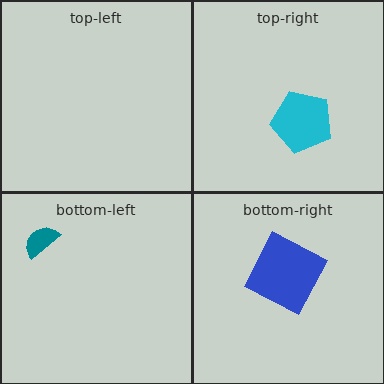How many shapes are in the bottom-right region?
1.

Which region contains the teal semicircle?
The bottom-left region.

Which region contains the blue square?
The bottom-right region.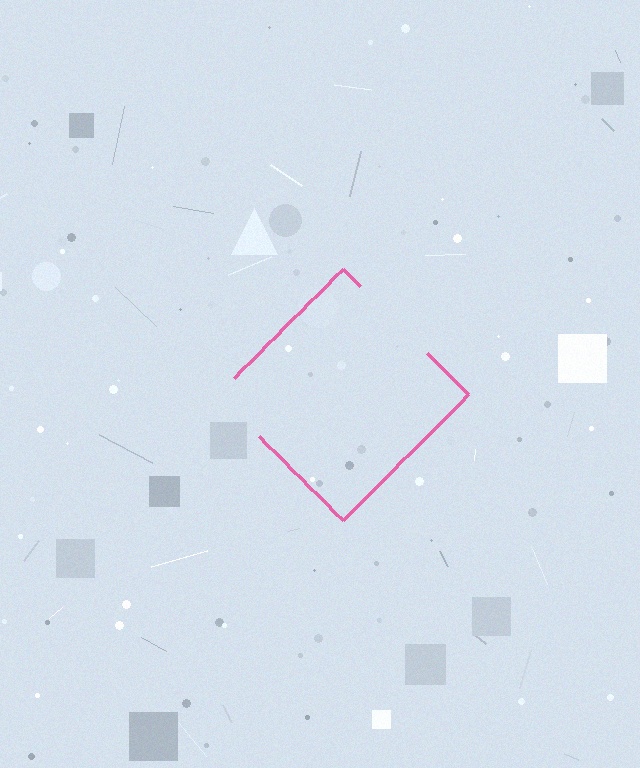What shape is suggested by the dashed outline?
The dashed outline suggests a diamond.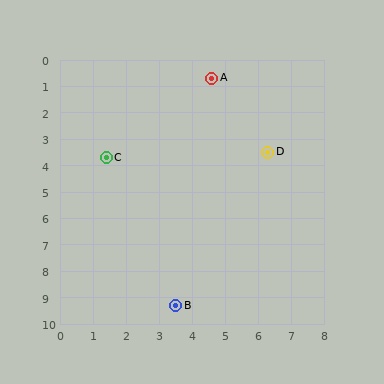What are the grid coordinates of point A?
Point A is at approximately (4.6, 0.7).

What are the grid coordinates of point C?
Point C is at approximately (1.4, 3.7).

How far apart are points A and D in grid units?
Points A and D are about 3.3 grid units apart.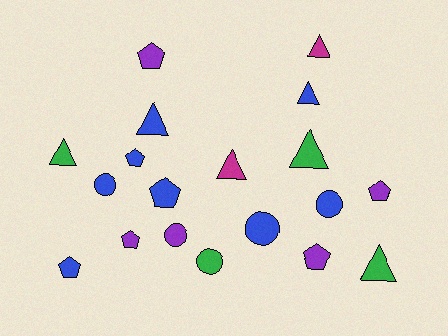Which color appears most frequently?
Blue, with 8 objects.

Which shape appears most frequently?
Triangle, with 7 objects.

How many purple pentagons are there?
There are 4 purple pentagons.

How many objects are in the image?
There are 19 objects.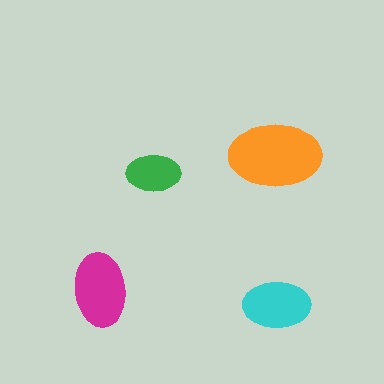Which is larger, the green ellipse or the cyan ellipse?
The cyan one.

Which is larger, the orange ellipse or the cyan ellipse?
The orange one.